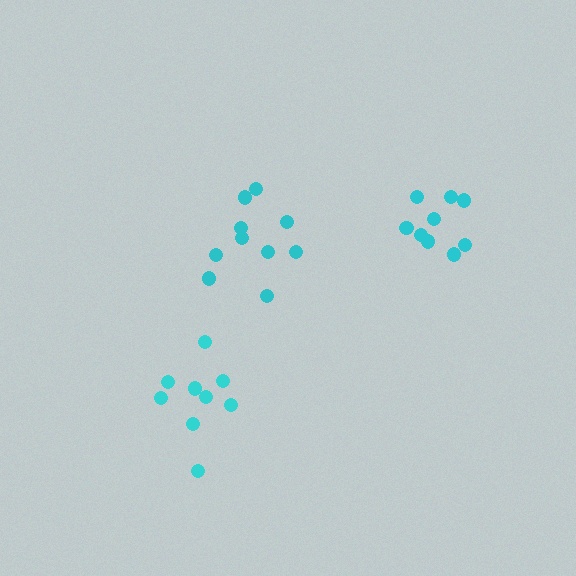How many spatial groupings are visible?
There are 3 spatial groupings.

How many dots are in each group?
Group 1: 9 dots, Group 2: 9 dots, Group 3: 11 dots (29 total).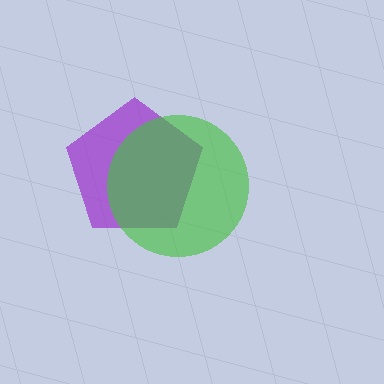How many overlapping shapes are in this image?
There are 2 overlapping shapes in the image.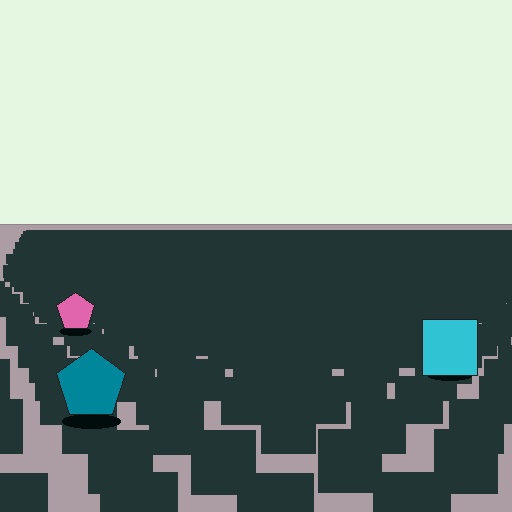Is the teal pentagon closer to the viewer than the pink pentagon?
Yes. The teal pentagon is closer — you can tell from the texture gradient: the ground texture is coarser near it.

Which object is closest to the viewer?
The teal pentagon is closest. The texture marks near it are larger and more spread out.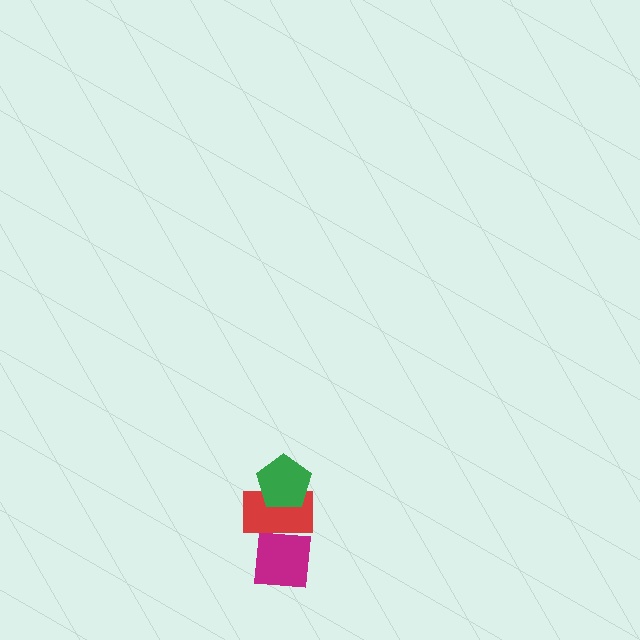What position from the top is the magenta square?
The magenta square is 3rd from the top.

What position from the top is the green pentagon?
The green pentagon is 1st from the top.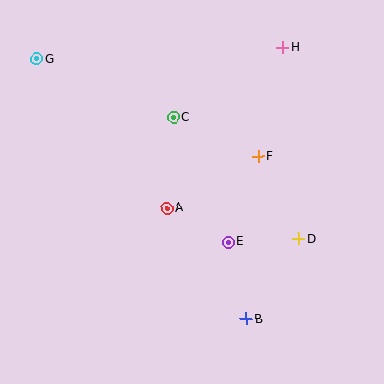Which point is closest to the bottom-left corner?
Point A is closest to the bottom-left corner.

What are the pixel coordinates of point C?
Point C is at (174, 117).